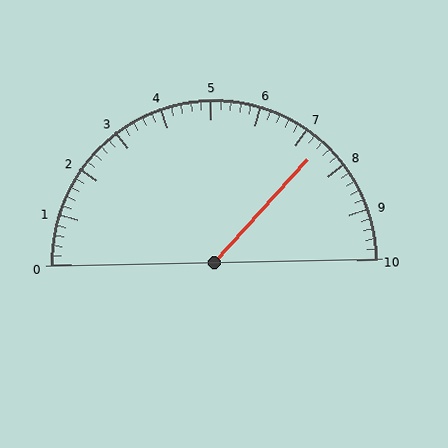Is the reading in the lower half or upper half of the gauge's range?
The reading is in the upper half of the range (0 to 10).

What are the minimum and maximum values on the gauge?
The gauge ranges from 0 to 10.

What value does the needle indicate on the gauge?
The needle indicates approximately 7.4.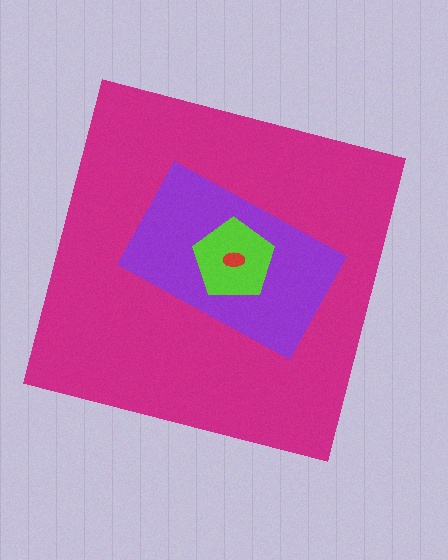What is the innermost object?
The red ellipse.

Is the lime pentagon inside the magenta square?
Yes.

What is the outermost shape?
The magenta square.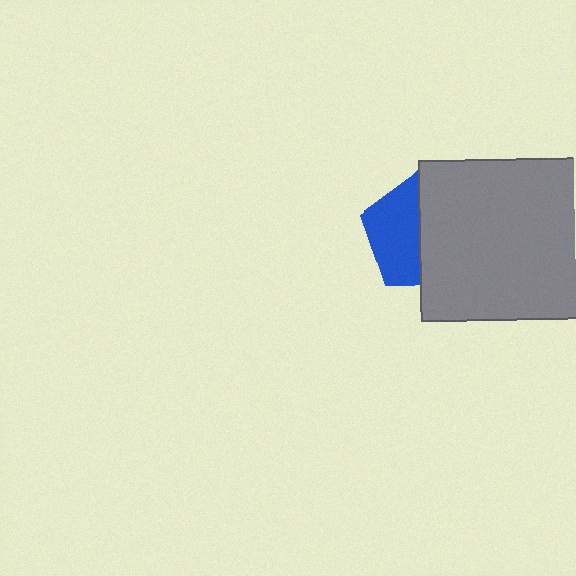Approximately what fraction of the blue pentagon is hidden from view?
Roughly 54% of the blue pentagon is hidden behind the gray square.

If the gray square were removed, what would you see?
You would see the complete blue pentagon.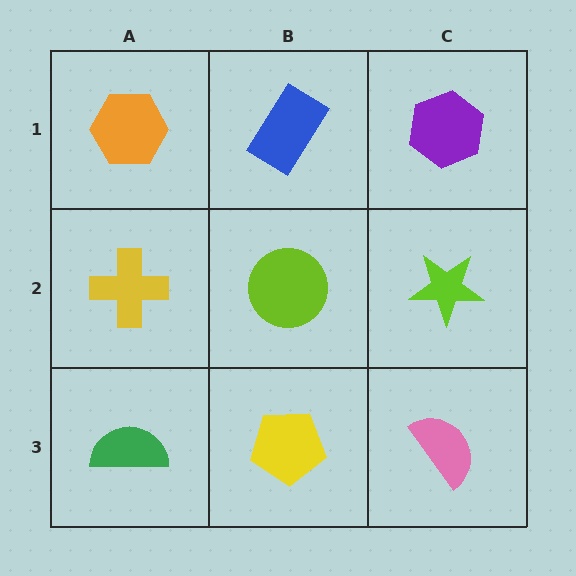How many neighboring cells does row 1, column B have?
3.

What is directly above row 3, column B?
A lime circle.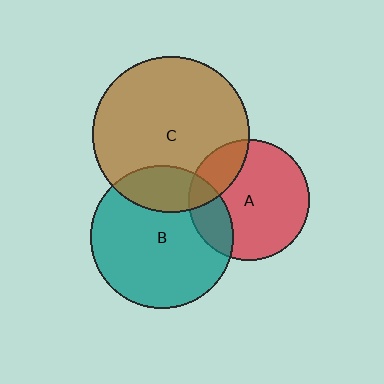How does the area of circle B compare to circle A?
Approximately 1.4 times.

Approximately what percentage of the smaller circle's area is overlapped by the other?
Approximately 20%.